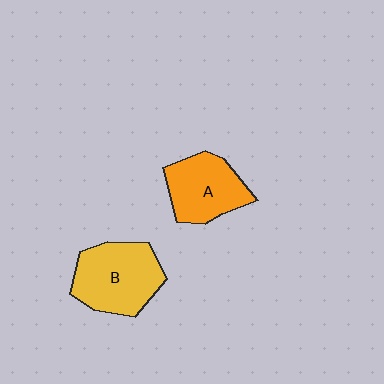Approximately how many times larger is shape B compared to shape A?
Approximately 1.2 times.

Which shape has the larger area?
Shape B (yellow).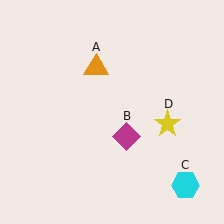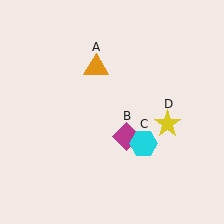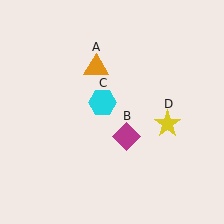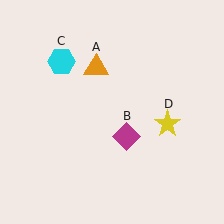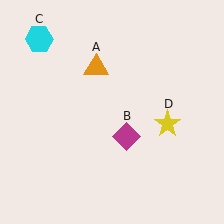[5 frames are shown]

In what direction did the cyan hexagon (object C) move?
The cyan hexagon (object C) moved up and to the left.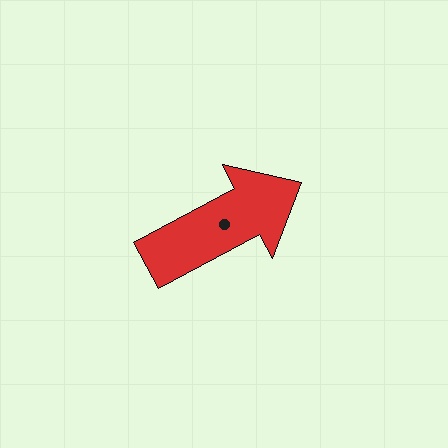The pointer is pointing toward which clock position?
Roughly 2 o'clock.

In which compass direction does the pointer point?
Northeast.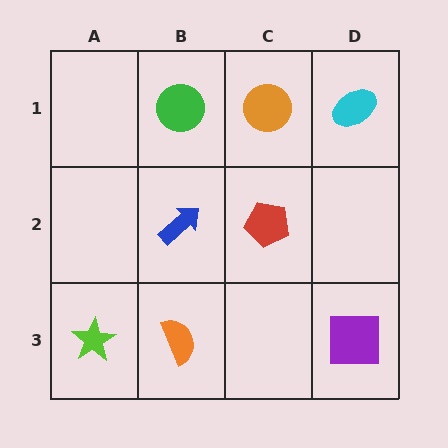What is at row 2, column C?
A red pentagon.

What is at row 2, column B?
A blue arrow.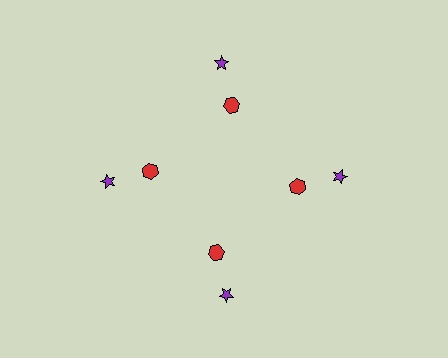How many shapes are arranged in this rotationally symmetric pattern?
There are 8 shapes, arranged in 4 groups of 2.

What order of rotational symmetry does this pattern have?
This pattern has 4-fold rotational symmetry.